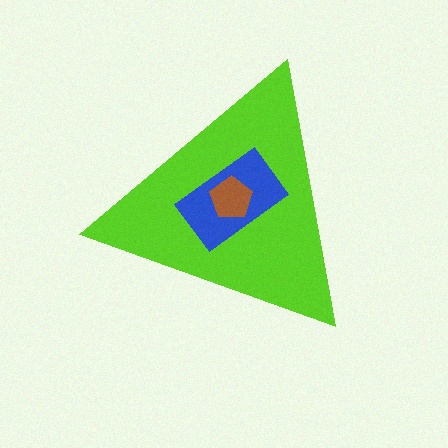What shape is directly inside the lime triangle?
The blue rectangle.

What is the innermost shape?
The brown pentagon.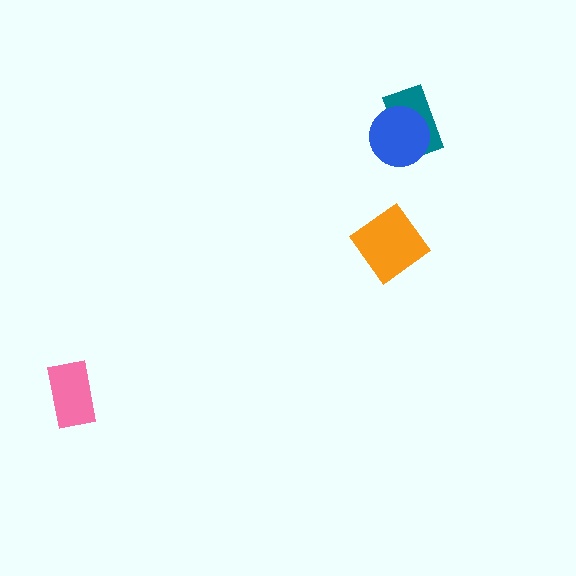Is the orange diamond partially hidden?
No, no other shape covers it.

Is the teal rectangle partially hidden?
Yes, it is partially covered by another shape.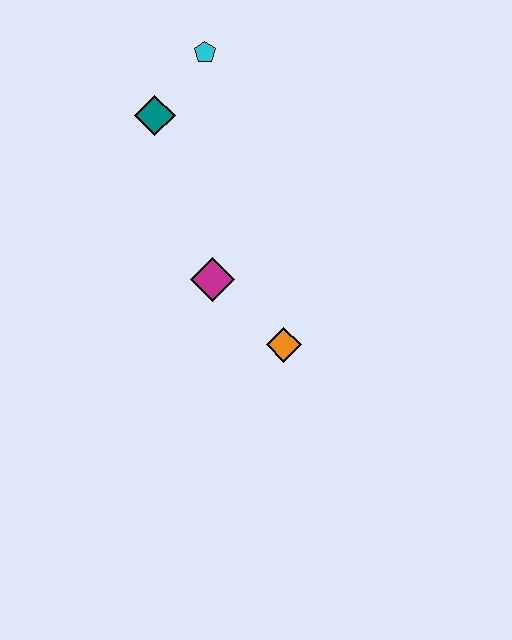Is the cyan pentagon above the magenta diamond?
Yes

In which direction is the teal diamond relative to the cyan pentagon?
The teal diamond is below the cyan pentagon.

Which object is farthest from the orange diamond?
The cyan pentagon is farthest from the orange diamond.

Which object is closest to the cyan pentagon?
The teal diamond is closest to the cyan pentagon.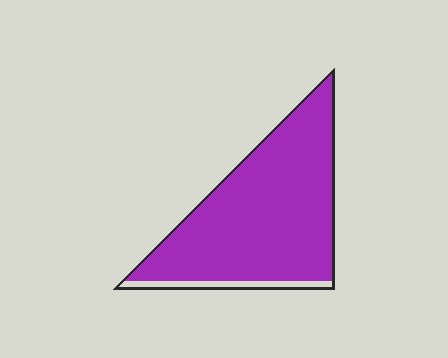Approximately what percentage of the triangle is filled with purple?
Approximately 90%.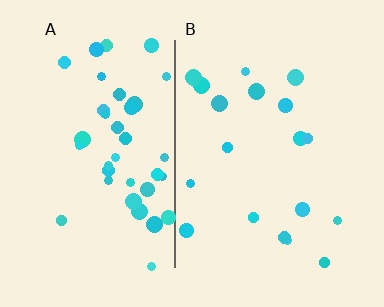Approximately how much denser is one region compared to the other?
Approximately 2.1× — region A over region B.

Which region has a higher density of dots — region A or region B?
A (the left).